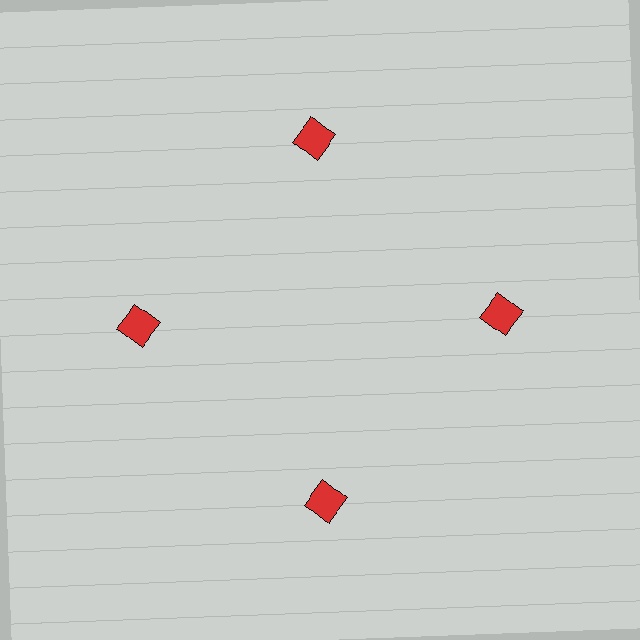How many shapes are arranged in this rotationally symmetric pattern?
There are 4 shapes, arranged in 4 groups of 1.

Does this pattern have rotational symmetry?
Yes, this pattern has 4-fold rotational symmetry. It looks the same after rotating 90 degrees around the center.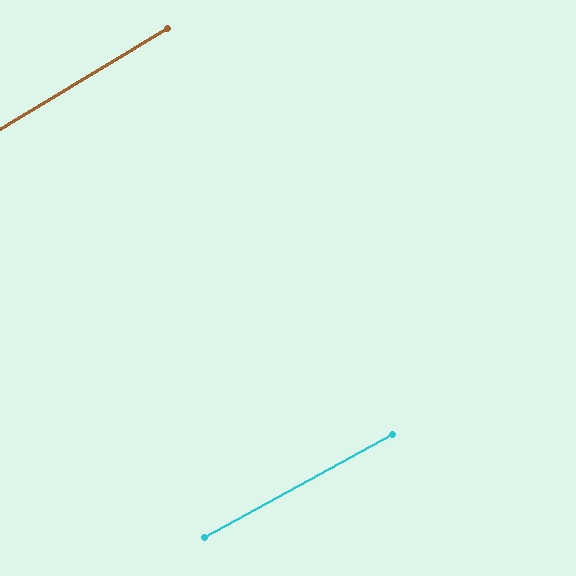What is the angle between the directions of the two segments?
Approximately 2 degrees.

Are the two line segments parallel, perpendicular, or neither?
Parallel — their directions differ by only 2.0°.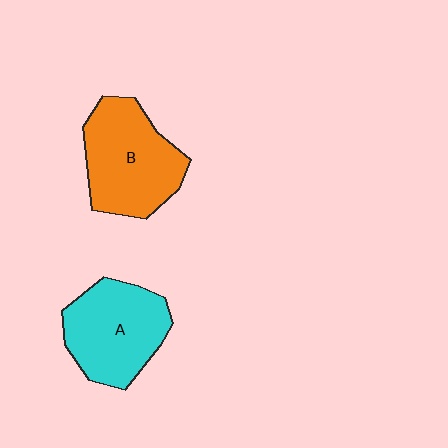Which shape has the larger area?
Shape B (orange).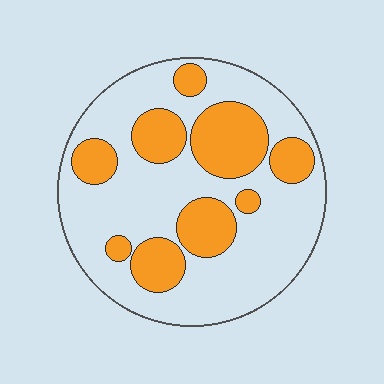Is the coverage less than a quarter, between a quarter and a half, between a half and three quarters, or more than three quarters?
Between a quarter and a half.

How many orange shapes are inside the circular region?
9.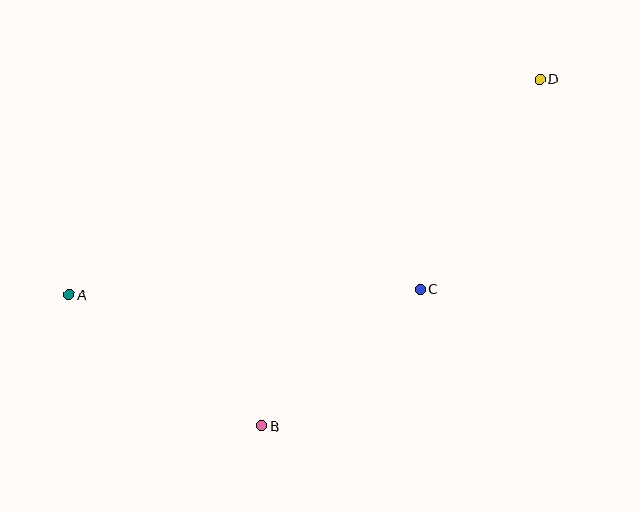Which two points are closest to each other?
Points B and C are closest to each other.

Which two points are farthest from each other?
Points A and D are farthest from each other.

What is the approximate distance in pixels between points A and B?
The distance between A and B is approximately 233 pixels.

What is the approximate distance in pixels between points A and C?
The distance between A and C is approximately 351 pixels.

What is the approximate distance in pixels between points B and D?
The distance between B and D is approximately 445 pixels.